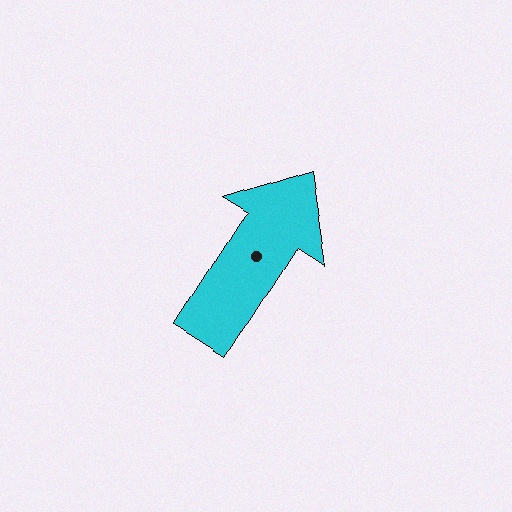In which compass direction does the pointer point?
Northeast.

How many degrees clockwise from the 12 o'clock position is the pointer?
Approximately 32 degrees.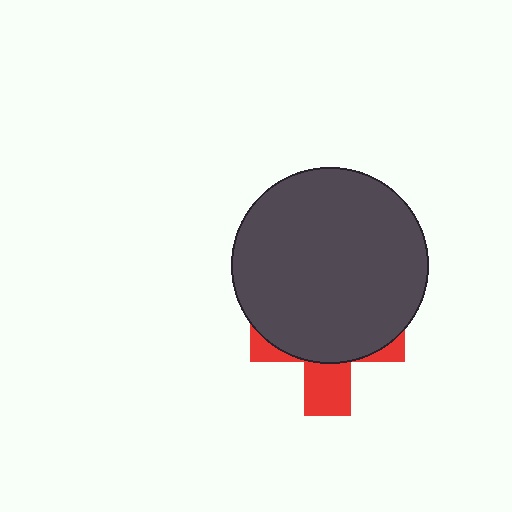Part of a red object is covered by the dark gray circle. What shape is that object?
It is a cross.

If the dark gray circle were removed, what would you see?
You would see the complete red cross.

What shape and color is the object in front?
The object in front is a dark gray circle.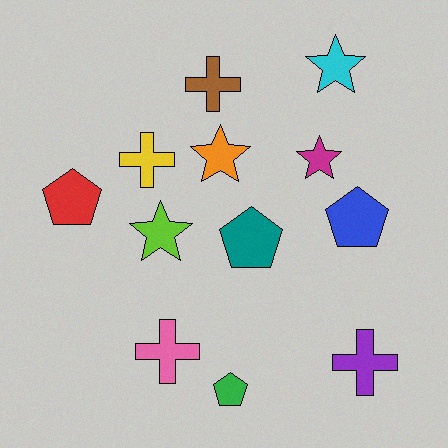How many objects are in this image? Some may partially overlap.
There are 12 objects.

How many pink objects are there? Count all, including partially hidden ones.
There is 1 pink object.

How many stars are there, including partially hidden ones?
There are 4 stars.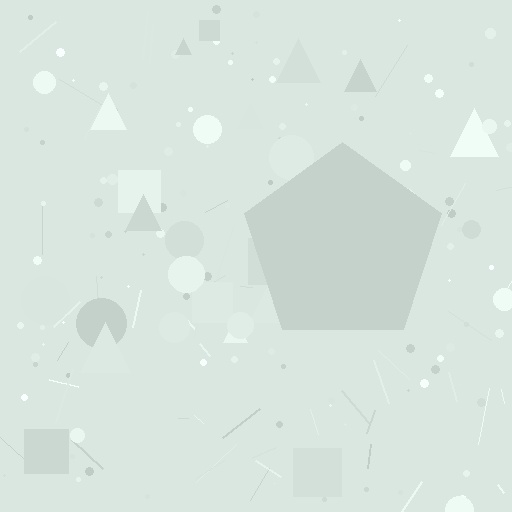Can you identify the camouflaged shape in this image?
The camouflaged shape is a pentagon.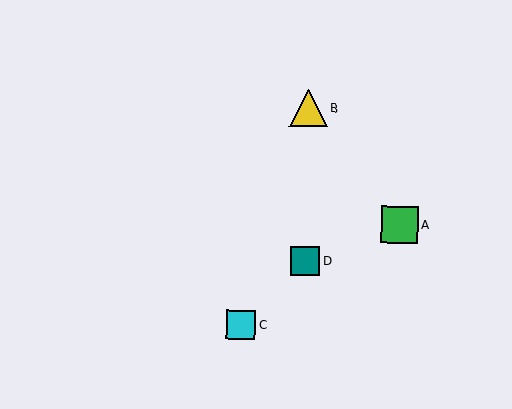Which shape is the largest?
The yellow triangle (labeled B) is the largest.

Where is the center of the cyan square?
The center of the cyan square is at (241, 324).